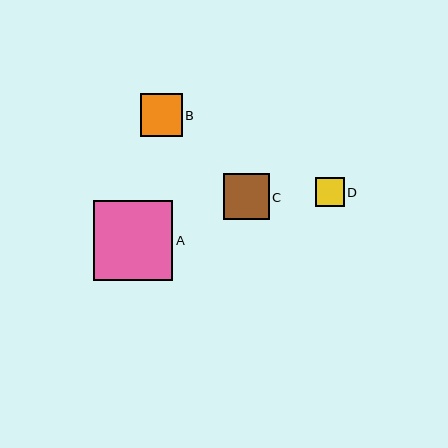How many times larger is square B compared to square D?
Square B is approximately 1.4 times the size of square D.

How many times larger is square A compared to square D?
Square A is approximately 2.7 times the size of square D.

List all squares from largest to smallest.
From largest to smallest: A, C, B, D.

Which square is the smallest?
Square D is the smallest with a size of approximately 29 pixels.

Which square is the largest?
Square A is the largest with a size of approximately 79 pixels.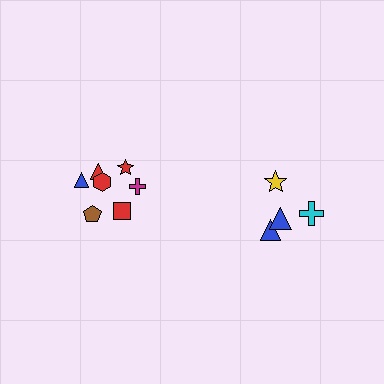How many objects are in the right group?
There are 4 objects.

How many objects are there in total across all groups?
There are 11 objects.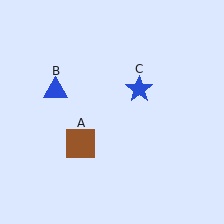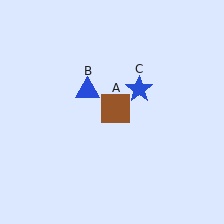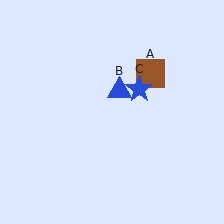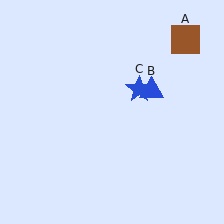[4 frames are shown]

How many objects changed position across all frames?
2 objects changed position: brown square (object A), blue triangle (object B).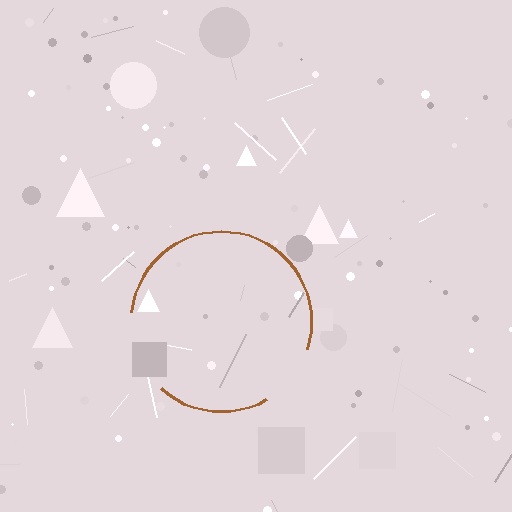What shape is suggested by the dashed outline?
The dashed outline suggests a circle.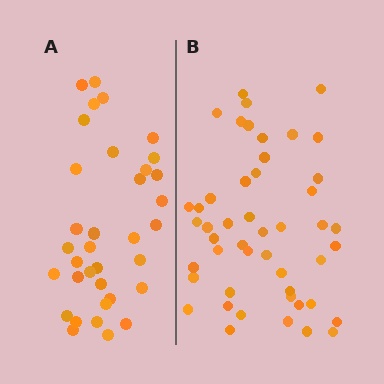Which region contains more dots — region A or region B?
Region B (the right region) has more dots.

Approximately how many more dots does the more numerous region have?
Region B has approximately 15 more dots than region A.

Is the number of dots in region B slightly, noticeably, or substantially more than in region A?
Region B has noticeably more, but not dramatically so. The ratio is roughly 1.4 to 1.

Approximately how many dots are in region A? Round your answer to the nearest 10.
About 40 dots. (The exact count is 35, which rounds to 40.)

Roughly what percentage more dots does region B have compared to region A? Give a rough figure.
About 35% more.